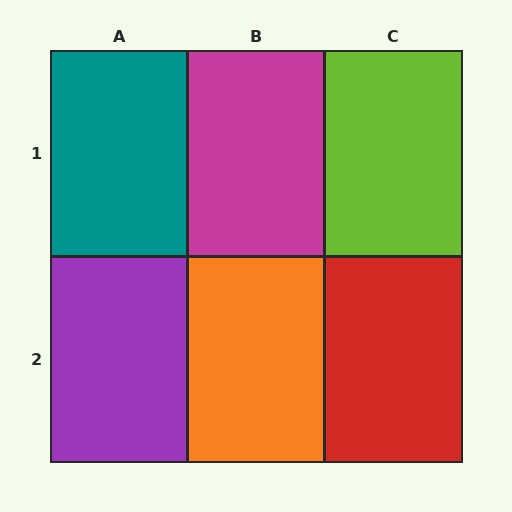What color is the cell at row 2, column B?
Orange.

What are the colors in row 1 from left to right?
Teal, magenta, lime.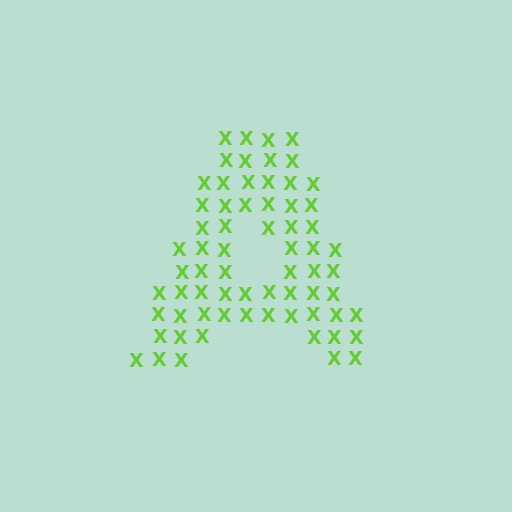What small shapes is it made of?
It is made of small letter X's.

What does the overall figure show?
The overall figure shows the letter A.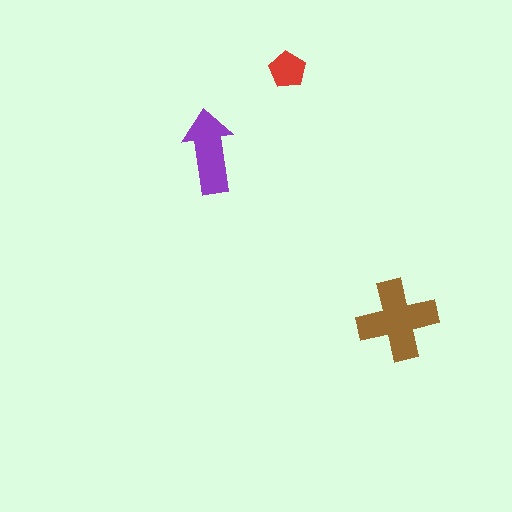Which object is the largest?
The brown cross.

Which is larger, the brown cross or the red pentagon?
The brown cross.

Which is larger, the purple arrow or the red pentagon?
The purple arrow.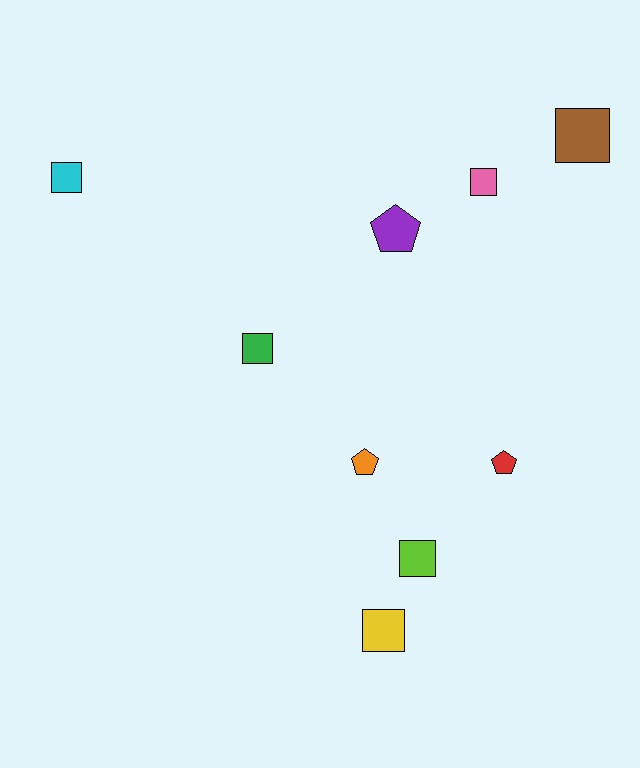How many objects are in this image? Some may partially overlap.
There are 9 objects.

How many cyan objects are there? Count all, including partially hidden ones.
There is 1 cyan object.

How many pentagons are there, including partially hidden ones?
There are 3 pentagons.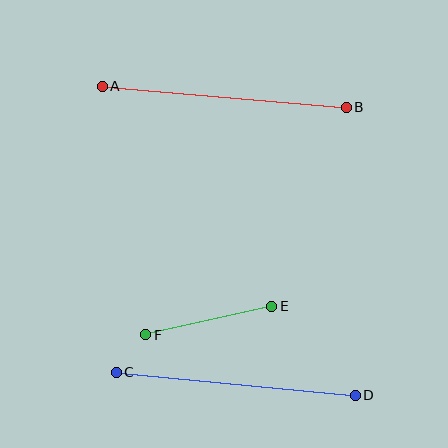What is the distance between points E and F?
The distance is approximately 129 pixels.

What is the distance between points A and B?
The distance is approximately 245 pixels.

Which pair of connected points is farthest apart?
Points A and B are farthest apart.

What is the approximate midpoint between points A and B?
The midpoint is at approximately (224, 97) pixels.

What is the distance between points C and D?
The distance is approximately 240 pixels.